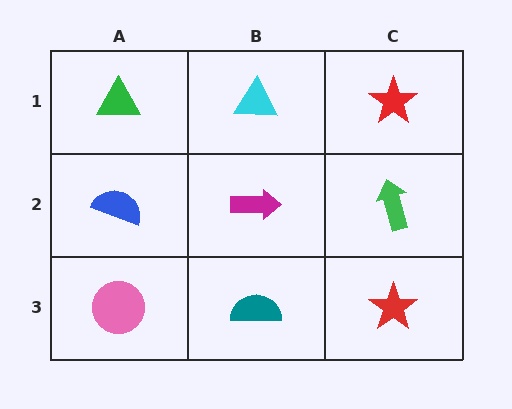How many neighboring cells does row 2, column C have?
3.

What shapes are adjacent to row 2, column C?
A red star (row 1, column C), a red star (row 3, column C), a magenta arrow (row 2, column B).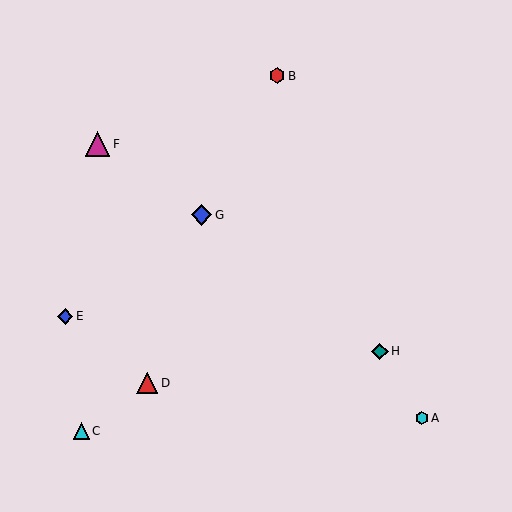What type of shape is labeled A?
Shape A is a cyan hexagon.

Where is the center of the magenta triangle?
The center of the magenta triangle is at (98, 144).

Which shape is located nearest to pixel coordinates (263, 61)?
The red hexagon (labeled B) at (277, 76) is nearest to that location.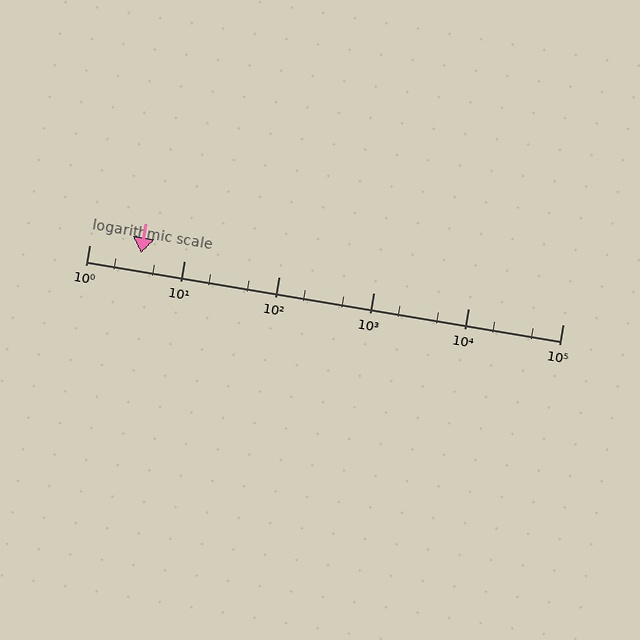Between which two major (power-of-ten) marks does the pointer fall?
The pointer is between 1 and 10.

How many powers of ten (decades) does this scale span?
The scale spans 5 decades, from 1 to 100000.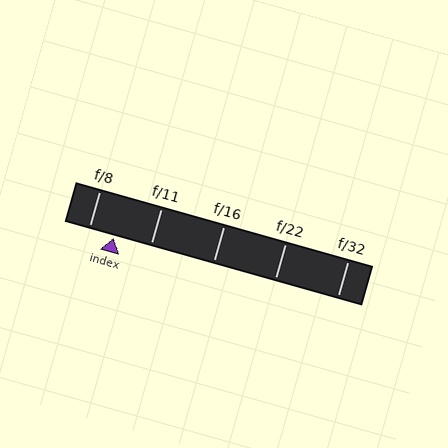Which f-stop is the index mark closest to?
The index mark is closest to f/8.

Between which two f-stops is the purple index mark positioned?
The index mark is between f/8 and f/11.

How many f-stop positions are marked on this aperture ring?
There are 5 f-stop positions marked.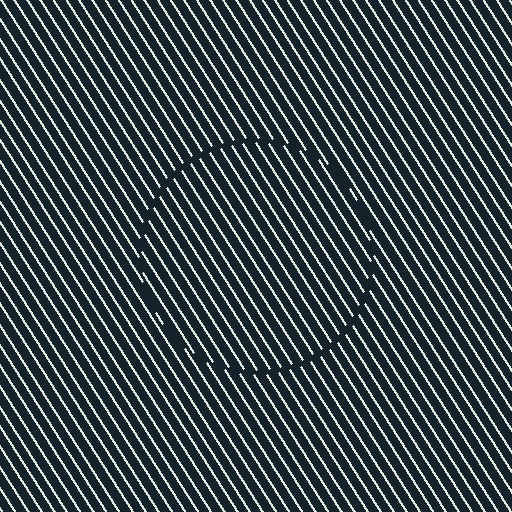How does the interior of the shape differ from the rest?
The interior of the shape contains the same grating, shifted by half a period — the contour is defined by the phase discontinuity where line-ends from the inner and outer gratings abut.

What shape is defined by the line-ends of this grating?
An illusory circle. The interior of the shape contains the same grating, shifted by half a period — the contour is defined by the phase discontinuity where line-ends from the inner and outer gratings abut.